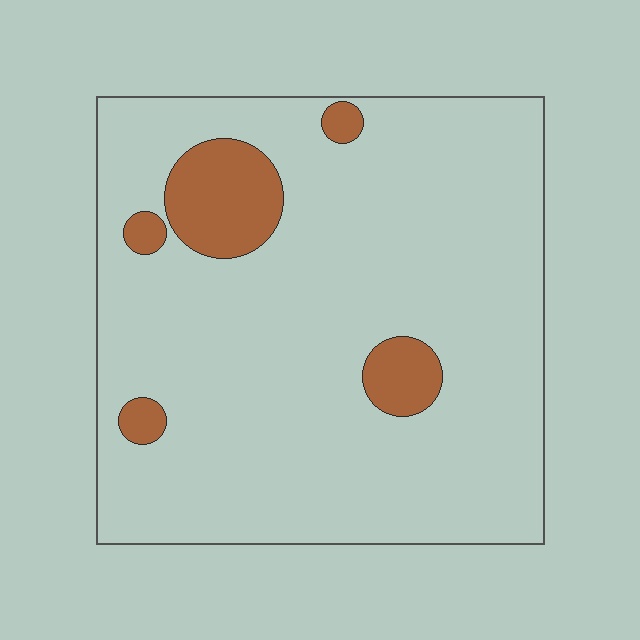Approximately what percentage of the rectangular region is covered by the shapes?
Approximately 10%.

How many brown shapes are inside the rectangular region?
5.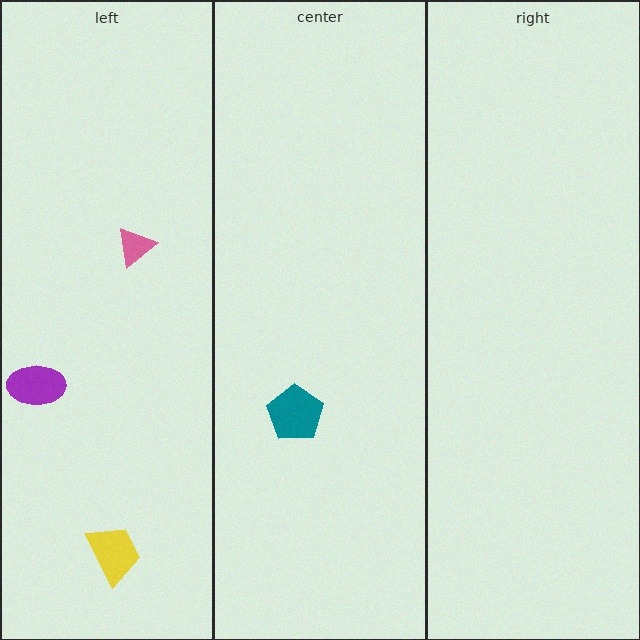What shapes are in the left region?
The yellow trapezoid, the pink triangle, the purple ellipse.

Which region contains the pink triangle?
The left region.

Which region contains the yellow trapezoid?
The left region.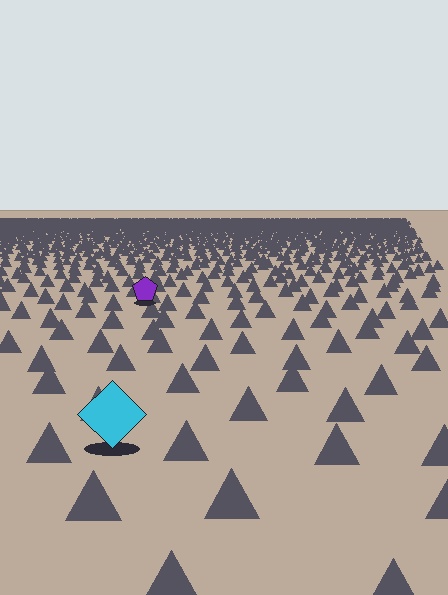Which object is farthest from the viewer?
The purple pentagon is farthest from the viewer. It appears smaller and the ground texture around it is denser.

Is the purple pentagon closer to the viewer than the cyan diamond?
No. The cyan diamond is closer — you can tell from the texture gradient: the ground texture is coarser near it.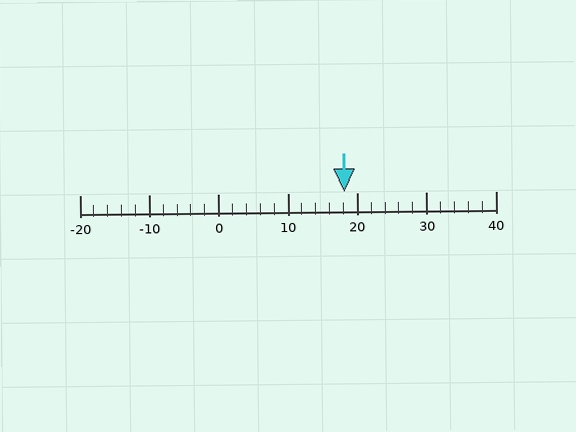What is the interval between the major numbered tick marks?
The major tick marks are spaced 10 units apart.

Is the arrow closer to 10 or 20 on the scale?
The arrow is closer to 20.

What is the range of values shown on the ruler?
The ruler shows values from -20 to 40.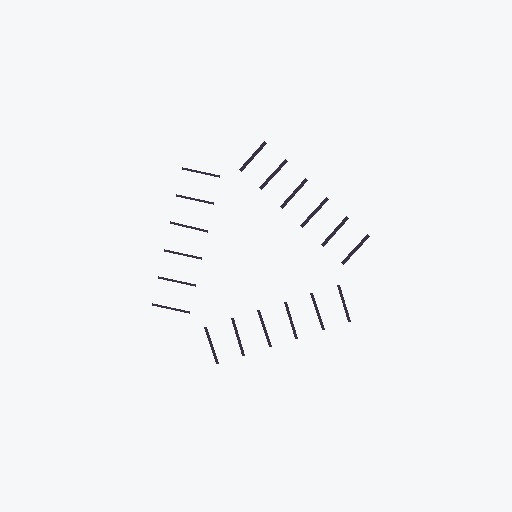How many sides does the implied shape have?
3 sides — the line-ends trace a triangle.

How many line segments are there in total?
18 — 6 along each of the 3 edges.